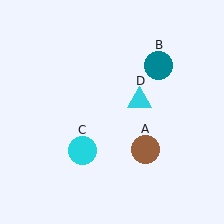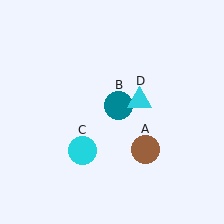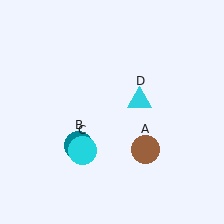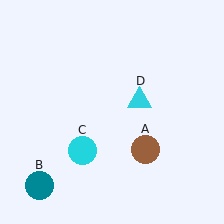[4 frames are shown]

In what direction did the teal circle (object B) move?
The teal circle (object B) moved down and to the left.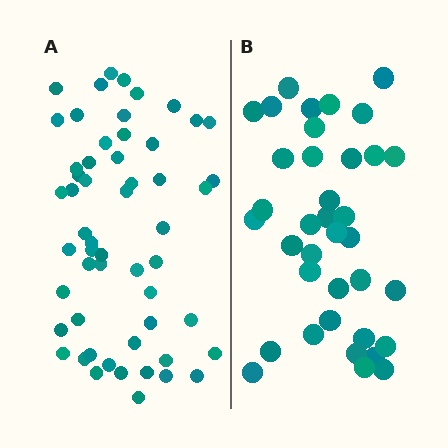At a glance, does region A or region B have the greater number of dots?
Region A (the left region) has more dots.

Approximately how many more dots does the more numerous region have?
Region A has approximately 20 more dots than region B.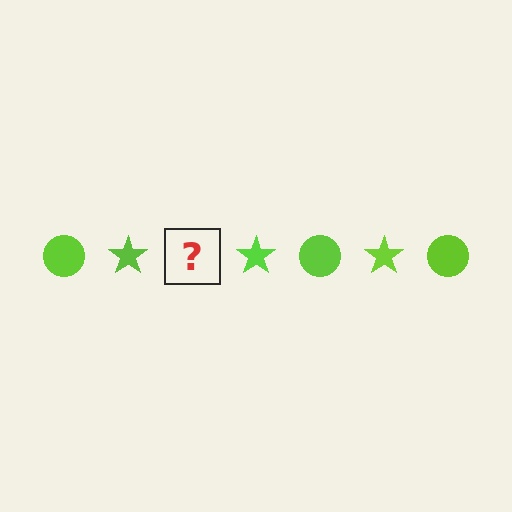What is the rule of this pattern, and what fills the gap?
The rule is that the pattern cycles through circle, star shapes in lime. The gap should be filled with a lime circle.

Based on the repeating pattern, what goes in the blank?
The blank should be a lime circle.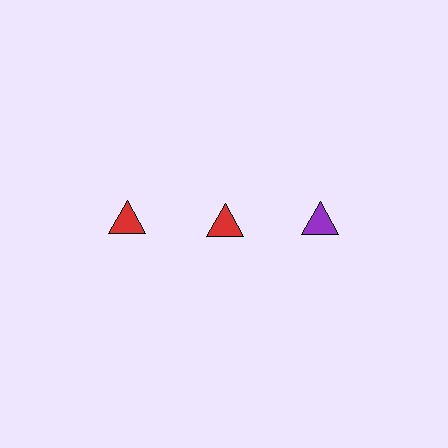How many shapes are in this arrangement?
There are 3 shapes arranged in a grid pattern.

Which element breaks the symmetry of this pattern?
The purple triangle in the top row, center column breaks the symmetry. All other shapes are red triangles.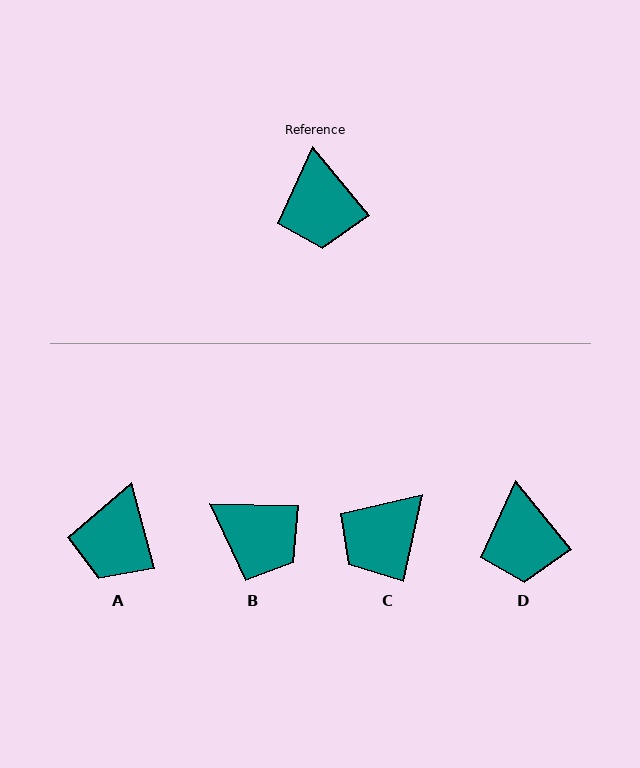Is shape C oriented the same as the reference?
No, it is off by about 52 degrees.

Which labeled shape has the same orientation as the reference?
D.